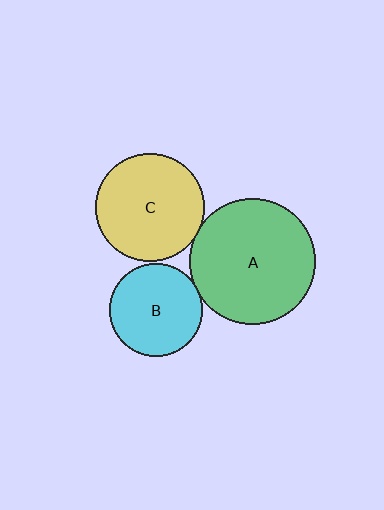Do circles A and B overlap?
Yes.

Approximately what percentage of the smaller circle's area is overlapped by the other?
Approximately 5%.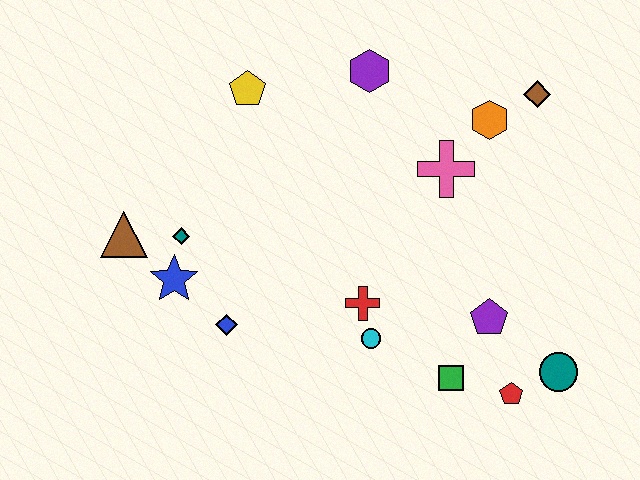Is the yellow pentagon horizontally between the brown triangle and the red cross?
Yes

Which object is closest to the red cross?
The cyan circle is closest to the red cross.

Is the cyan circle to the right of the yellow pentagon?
Yes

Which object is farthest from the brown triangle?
The teal circle is farthest from the brown triangle.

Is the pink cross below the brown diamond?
Yes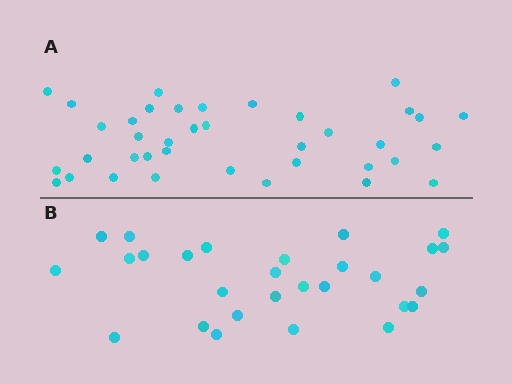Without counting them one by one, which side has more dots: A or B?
Region A (the top region) has more dots.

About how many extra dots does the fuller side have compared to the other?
Region A has roughly 10 or so more dots than region B.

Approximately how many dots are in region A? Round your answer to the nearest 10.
About 40 dots. (The exact count is 38, which rounds to 40.)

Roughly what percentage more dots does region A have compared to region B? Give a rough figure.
About 35% more.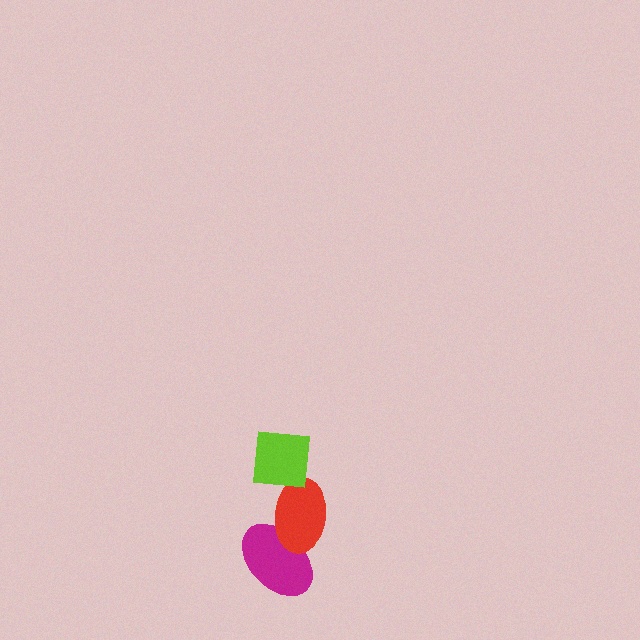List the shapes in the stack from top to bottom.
From top to bottom: the lime square, the red ellipse, the magenta ellipse.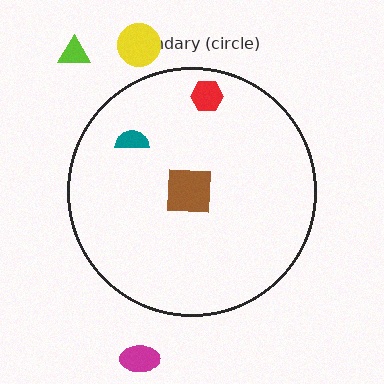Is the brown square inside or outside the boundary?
Inside.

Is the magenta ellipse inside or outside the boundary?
Outside.